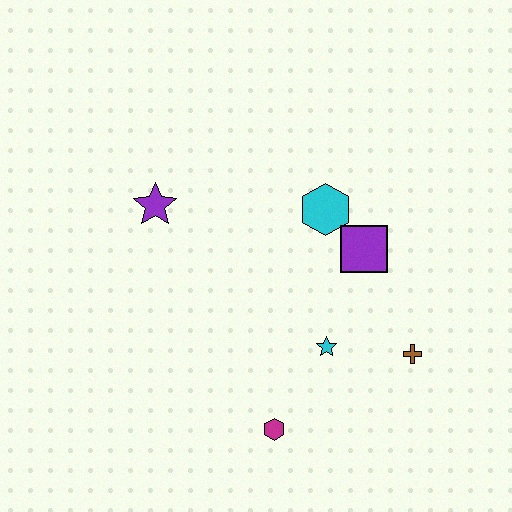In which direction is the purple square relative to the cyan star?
The purple square is above the cyan star.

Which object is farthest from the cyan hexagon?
The magenta hexagon is farthest from the cyan hexagon.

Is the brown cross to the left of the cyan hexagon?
No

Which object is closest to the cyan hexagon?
The purple square is closest to the cyan hexagon.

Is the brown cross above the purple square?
No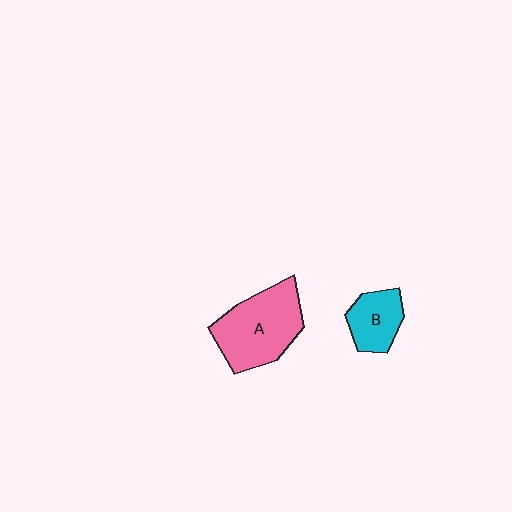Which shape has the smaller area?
Shape B (cyan).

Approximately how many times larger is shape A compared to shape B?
Approximately 1.9 times.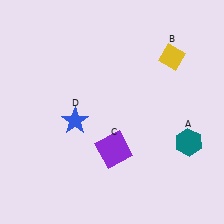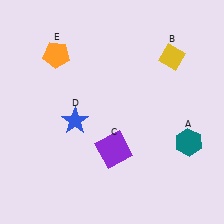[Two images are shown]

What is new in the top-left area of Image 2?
An orange pentagon (E) was added in the top-left area of Image 2.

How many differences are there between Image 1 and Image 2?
There is 1 difference between the two images.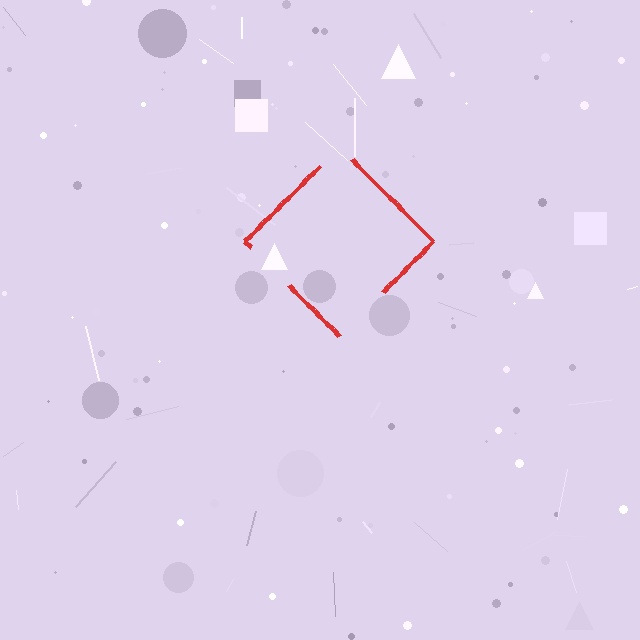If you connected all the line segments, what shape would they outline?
They would outline a diamond.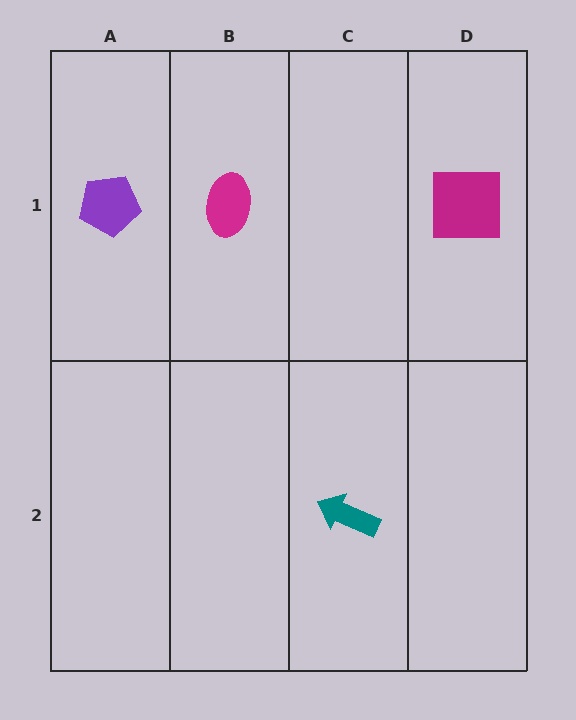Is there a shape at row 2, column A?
No, that cell is empty.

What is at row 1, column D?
A magenta square.